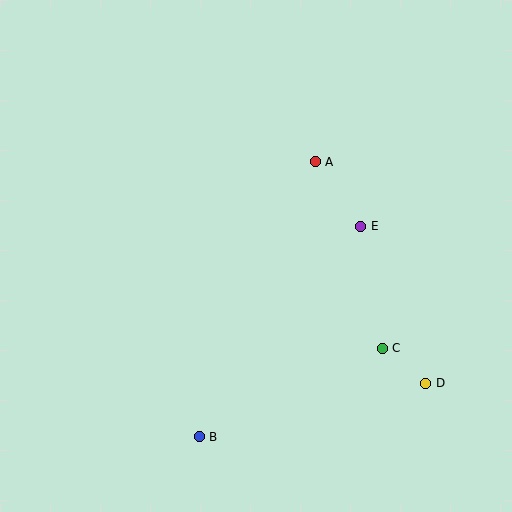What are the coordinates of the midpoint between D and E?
The midpoint between D and E is at (393, 305).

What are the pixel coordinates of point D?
Point D is at (426, 383).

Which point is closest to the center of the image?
Point E at (361, 226) is closest to the center.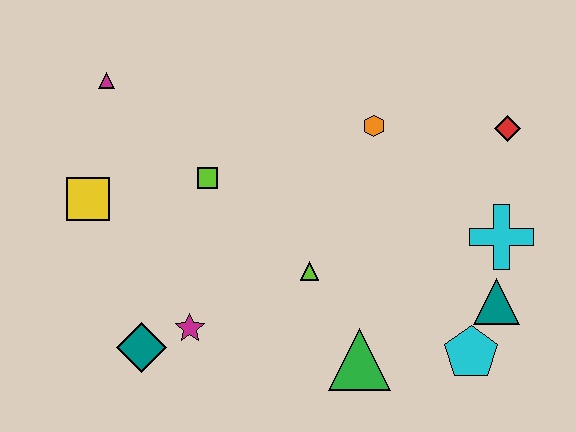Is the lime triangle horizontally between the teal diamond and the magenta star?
No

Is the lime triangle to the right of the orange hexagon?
No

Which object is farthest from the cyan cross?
The magenta triangle is farthest from the cyan cross.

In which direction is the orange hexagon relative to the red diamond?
The orange hexagon is to the left of the red diamond.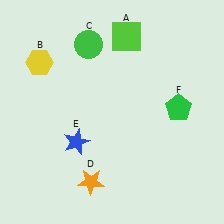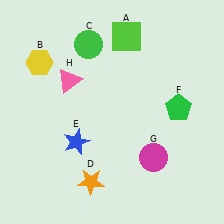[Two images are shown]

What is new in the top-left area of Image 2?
A pink triangle (H) was added in the top-left area of Image 2.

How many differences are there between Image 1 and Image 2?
There are 2 differences between the two images.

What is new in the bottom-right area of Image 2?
A magenta circle (G) was added in the bottom-right area of Image 2.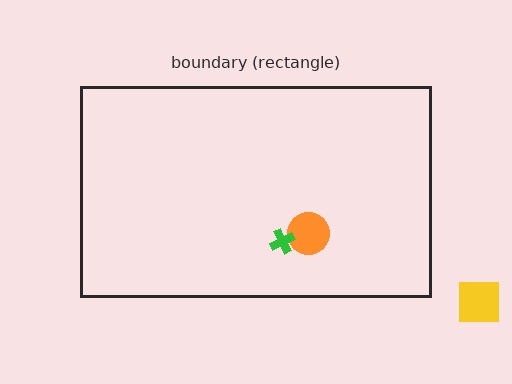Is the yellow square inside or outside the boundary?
Outside.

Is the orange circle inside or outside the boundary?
Inside.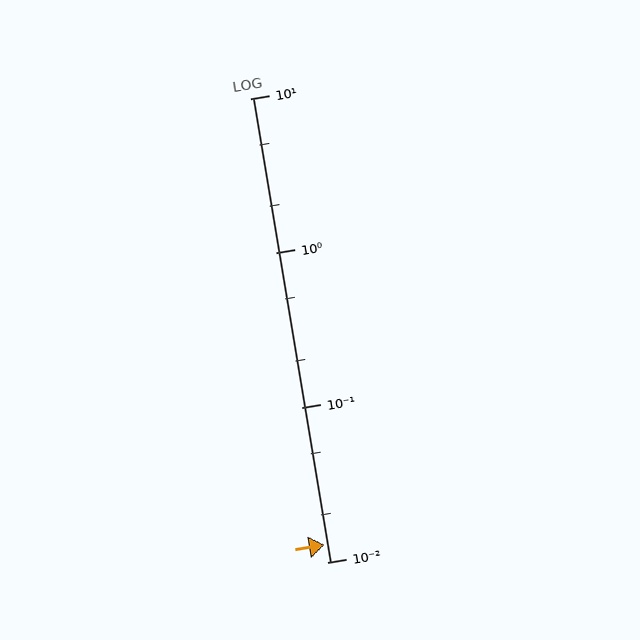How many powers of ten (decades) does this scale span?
The scale spans 3 decades, from 0.01 to 10.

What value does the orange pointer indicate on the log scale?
The pointer indicates approximately 0.013.